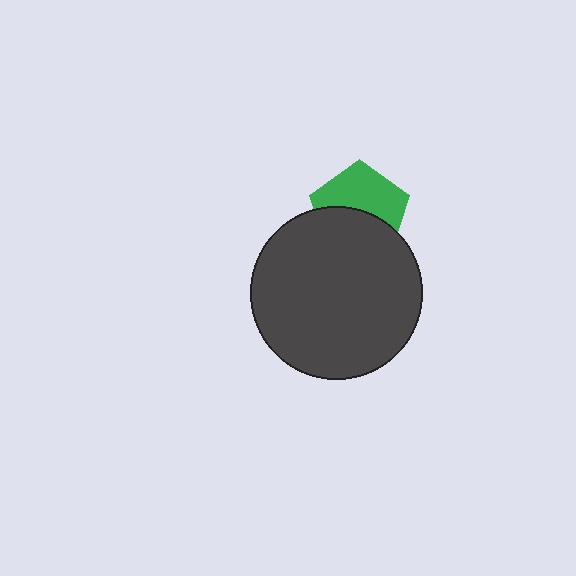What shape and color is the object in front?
The object in front is a dark gray circle.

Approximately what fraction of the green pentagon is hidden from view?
Roughly 48% of the green pentagon is hidden behind the dark gray circle.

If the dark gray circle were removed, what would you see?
You would see the complete green pentagon.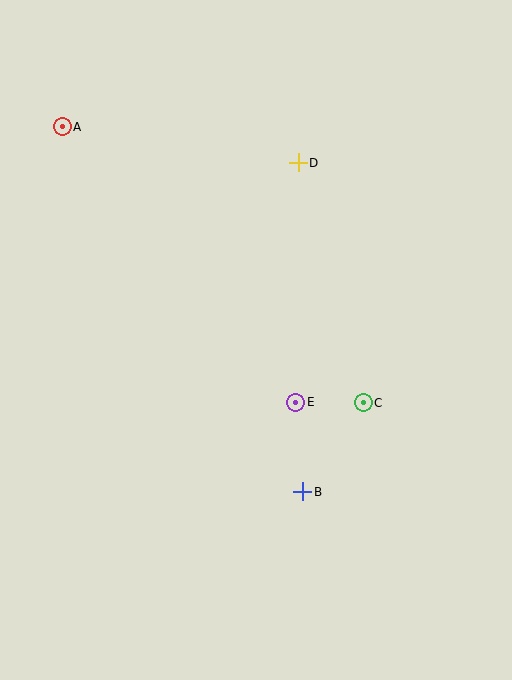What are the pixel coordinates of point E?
Point E is at (296, 402).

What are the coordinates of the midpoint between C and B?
The midpoint between C and B is at (333, 447).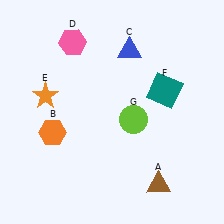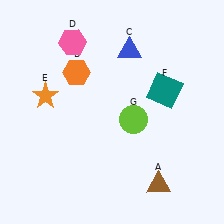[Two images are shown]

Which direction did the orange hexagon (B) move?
The orange hexagon (B) moved up.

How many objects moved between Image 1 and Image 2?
1 object moved between the two images.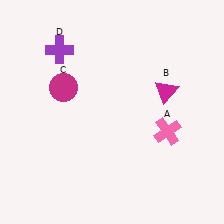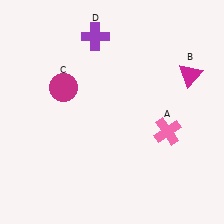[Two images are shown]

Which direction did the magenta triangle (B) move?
The magenta triangle (B) moved right.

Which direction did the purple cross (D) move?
The purple cross (D) moved right.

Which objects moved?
The objects that moved are: the magenta triangle (B), the purple cross (D).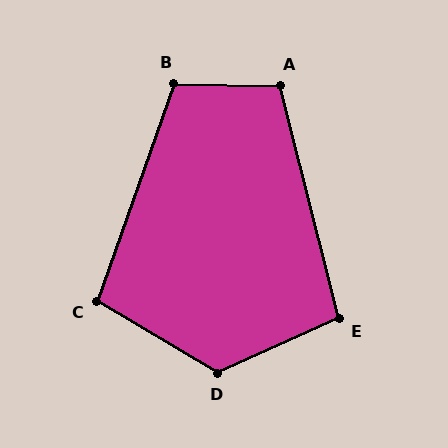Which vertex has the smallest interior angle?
E, at approximately 100 degrees.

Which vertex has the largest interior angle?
D, at approximately 125 degrees.